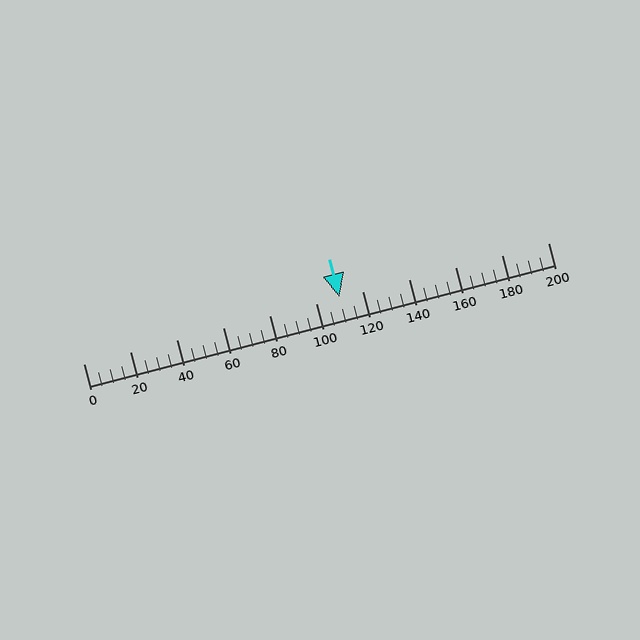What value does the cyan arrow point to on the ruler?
The cyan arrow points to approximately 110.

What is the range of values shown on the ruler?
The ruler shows values from 0 to 200.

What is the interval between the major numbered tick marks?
The major tick marks are spaced 20 units apart.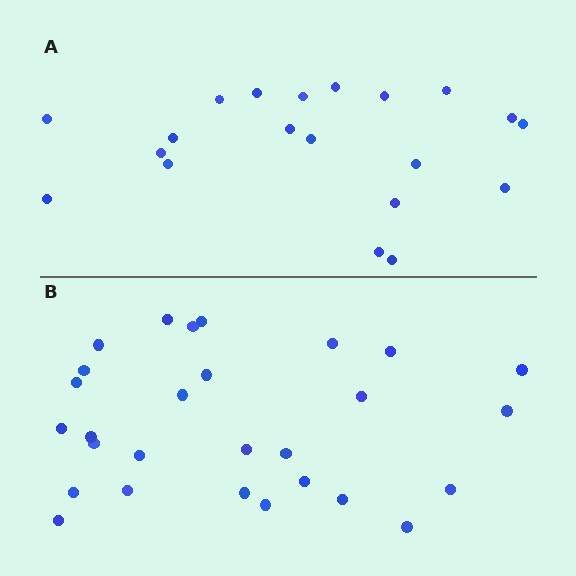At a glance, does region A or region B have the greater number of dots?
Region B (the bottom region) has more dots.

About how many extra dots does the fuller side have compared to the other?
Region B has roughly 8 or so more dots than region A.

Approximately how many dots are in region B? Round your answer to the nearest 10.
About 30 dots. (The exact count is 28, which rounds to 30.)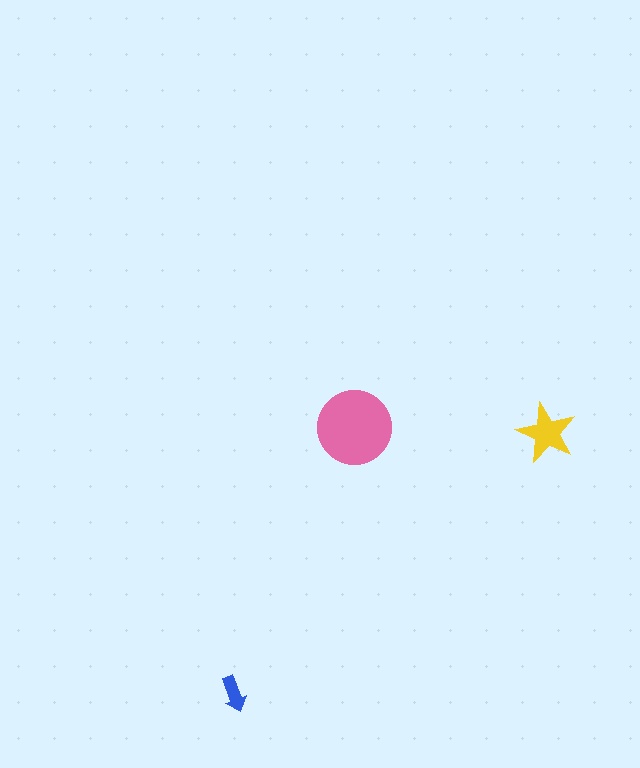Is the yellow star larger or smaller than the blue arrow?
Larger.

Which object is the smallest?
The blue arrow.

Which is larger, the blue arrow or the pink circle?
The pink circle.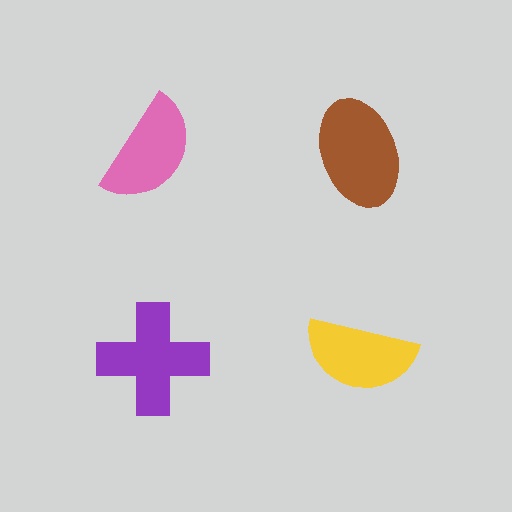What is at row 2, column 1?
A purple cross.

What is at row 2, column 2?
A yellow semicircle.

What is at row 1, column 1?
A pink semicircle.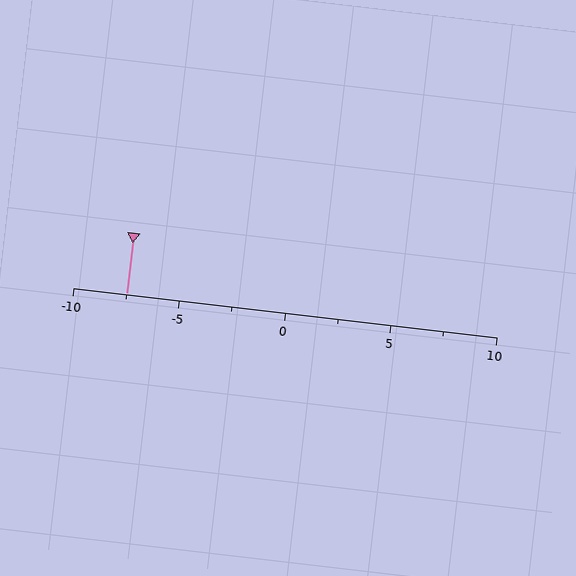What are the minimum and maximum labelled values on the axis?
The axis runs from -10 to 10.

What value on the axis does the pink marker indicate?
The marker indicates approximately -7.5.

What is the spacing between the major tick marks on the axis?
The major ticks are spaced 5 apart.